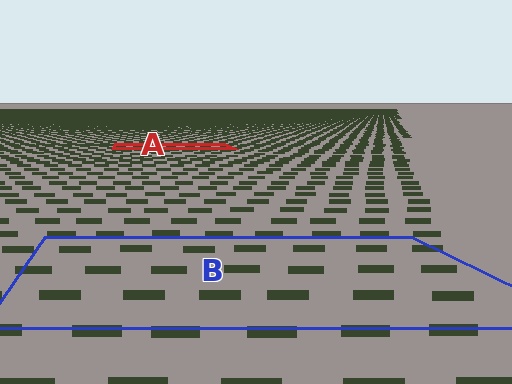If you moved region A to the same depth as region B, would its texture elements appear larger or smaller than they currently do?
They would appear larger. At a closer depth, the same texture elements are projected at a bigger on-screen size.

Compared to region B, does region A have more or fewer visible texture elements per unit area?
Region A has more texture elements per unit area — they are packed more densely because it is farther away.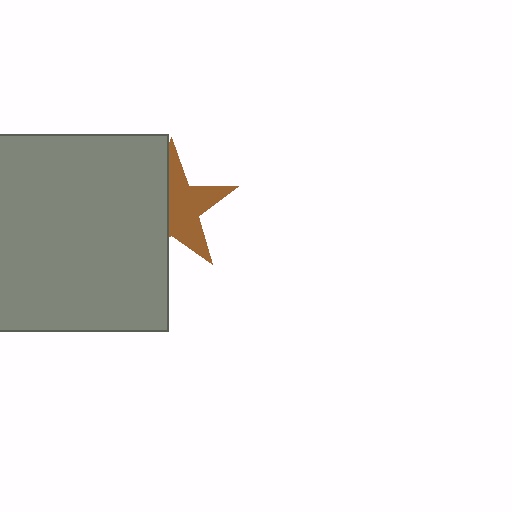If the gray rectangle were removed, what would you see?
You would see the complete brown star.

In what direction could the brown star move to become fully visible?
The brown star could move right. That would shift it out from behind the gray rectangle entirely.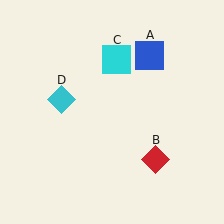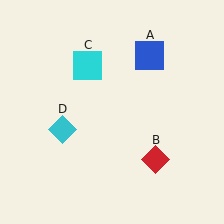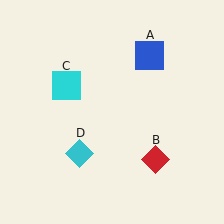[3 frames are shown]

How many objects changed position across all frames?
2 objects changed position: cyan square (object C), cyan diamond (object D).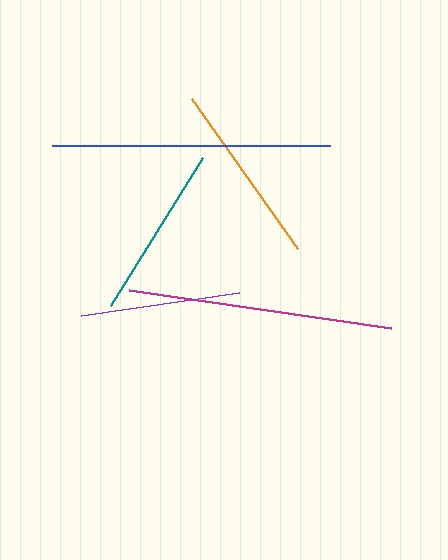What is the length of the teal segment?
The teal segment is approximately 174 pixels long.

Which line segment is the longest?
The blue line is the longest at approximately 278 pixels.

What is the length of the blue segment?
The blue segment is approximately 278 pixels long.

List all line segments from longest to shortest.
From longest to shortest: blue, magenta, orange, teal, purple.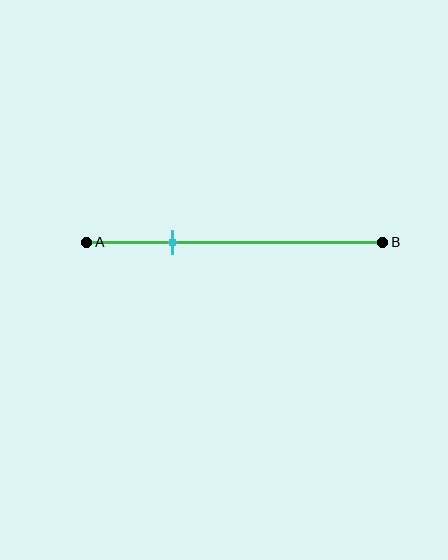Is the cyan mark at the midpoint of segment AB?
No, the mark is at about 30% from A, not at the 50% midpoint.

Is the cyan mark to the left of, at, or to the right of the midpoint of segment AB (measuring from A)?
The cyan mark is to the left of the midpoint of segment AB.